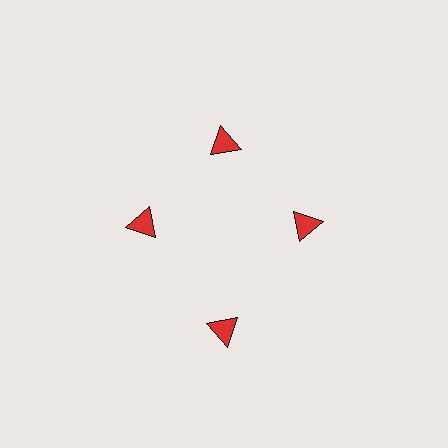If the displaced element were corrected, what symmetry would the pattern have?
It would have 4-fold rotational symmetry — the pattern would map onto itself every 90 degrees.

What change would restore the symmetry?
The symmetry would be restored by moving it inward, back onto the ring so that all 4 triangles sit at equal angles and equal distance from the center.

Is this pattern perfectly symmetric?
No. The 4 red triangles are arranged in a ring, but one element near the 6 o'clock position is pushed outward from the center, breaking the 4-fold rotational symmetry.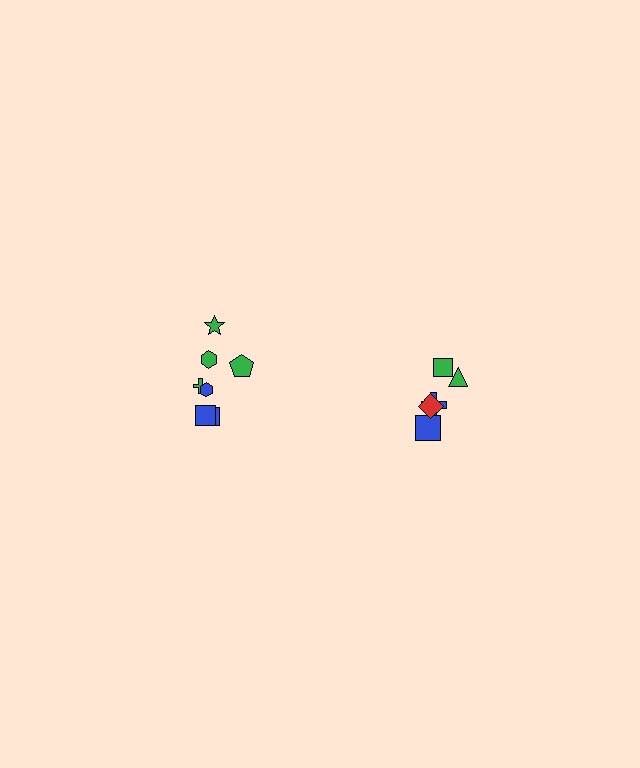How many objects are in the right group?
There are 5 objects.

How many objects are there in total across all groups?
There are 12 objects.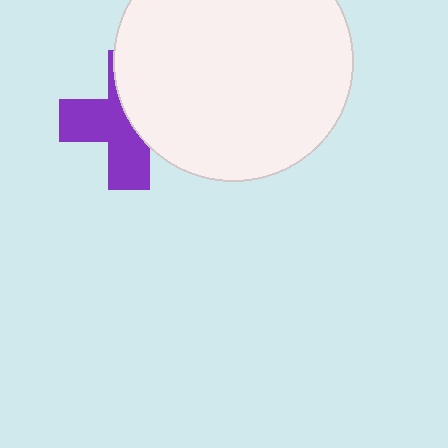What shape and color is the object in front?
The object in front is a white circle.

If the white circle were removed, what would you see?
You would see the complete purple cross.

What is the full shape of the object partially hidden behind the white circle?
The partially hidden object is a purple cross.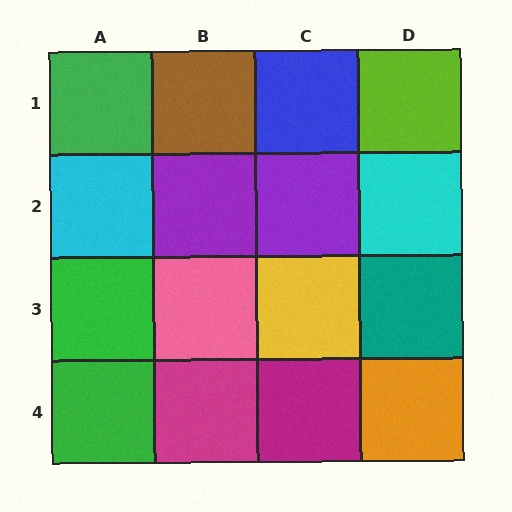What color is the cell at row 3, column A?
Green.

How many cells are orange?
1 cell is orange.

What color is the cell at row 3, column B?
Pink.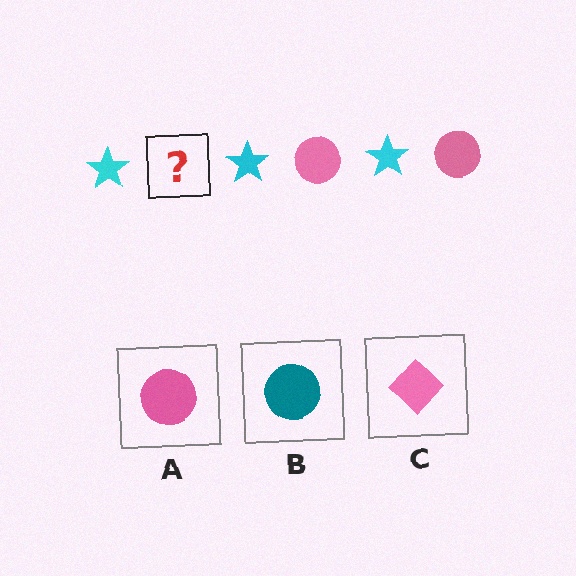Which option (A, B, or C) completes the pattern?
A.